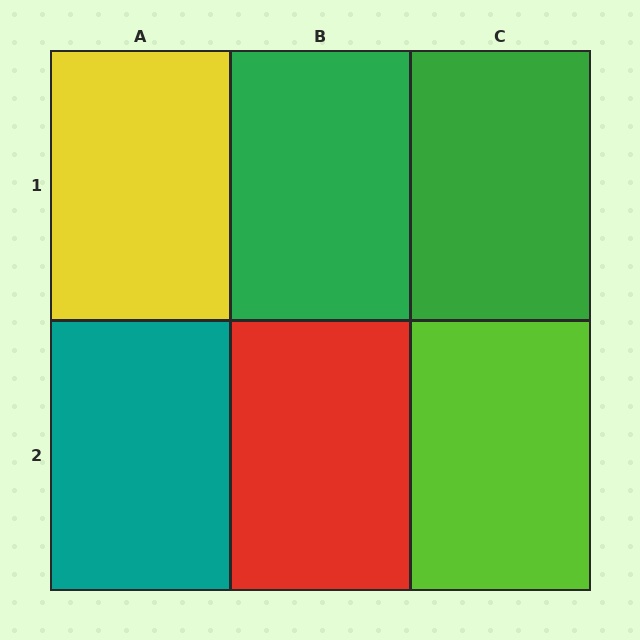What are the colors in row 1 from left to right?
Yellow, green, green.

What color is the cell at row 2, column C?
Lime.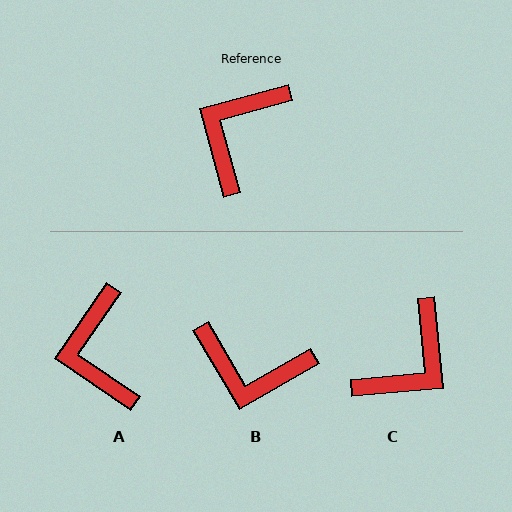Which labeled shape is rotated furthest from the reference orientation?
C, about 170 degrees away.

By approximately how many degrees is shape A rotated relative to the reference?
Approximately 40 degrees counter-clockwise.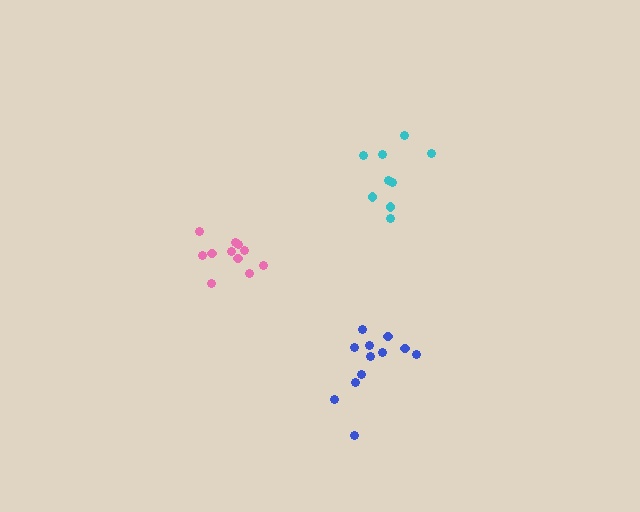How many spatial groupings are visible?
There are 3 spatial groupings.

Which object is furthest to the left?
The pink cluster is leftmost.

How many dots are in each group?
Group 1: 9 dots, Group 2: 11 dots, Group 3: 12 dots (32 total).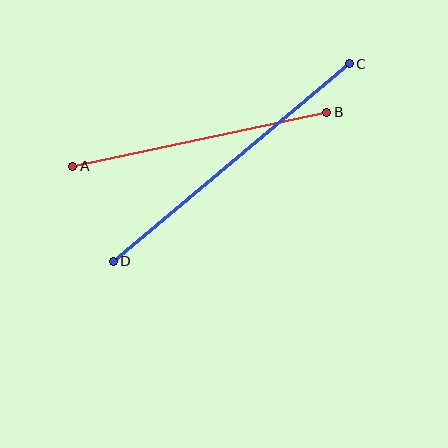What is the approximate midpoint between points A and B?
The midpoint is at approximately (200, 139) pixels.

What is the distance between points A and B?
The distance is approximately 260 pixels.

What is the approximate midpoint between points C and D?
The midpoint is at approximately (231, 163) pixels.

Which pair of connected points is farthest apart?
Points C and D are farthest apart.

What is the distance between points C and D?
The distance is approximately 308 pixels.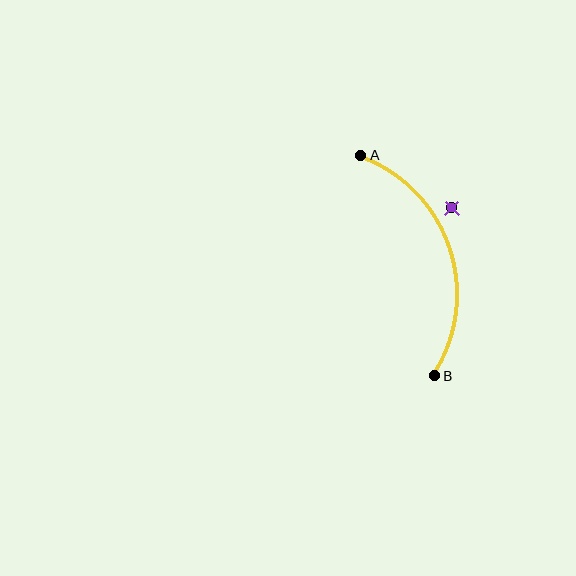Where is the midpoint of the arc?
The arc midpoint is the point on the curve farthest from the straight line joining A and B. It sits to the right of that line.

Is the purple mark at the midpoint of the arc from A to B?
No — the purple mark does not lie on the arc at all. It sits slightly outside the curve.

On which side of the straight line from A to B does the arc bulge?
The arc bulges to the right of the straight line connecting A and B.